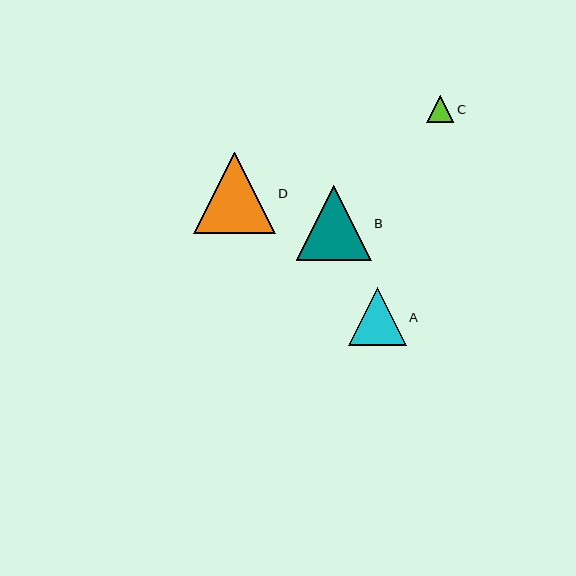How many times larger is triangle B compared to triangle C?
Triangle B is approximately 2.7 times the size of triangle C.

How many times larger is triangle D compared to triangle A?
Triangle D is approximately 1.4 times the size of triangle A.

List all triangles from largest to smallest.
From largest to smallest: D, B, A, C.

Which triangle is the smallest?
Triangle C is the smallest with a size of approximately 27 pixels.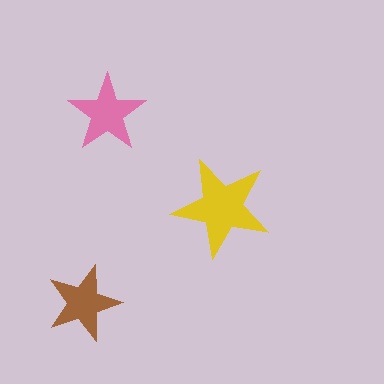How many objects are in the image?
There are 3 objects in the image.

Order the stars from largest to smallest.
the yellow one, the pink one, the brown one.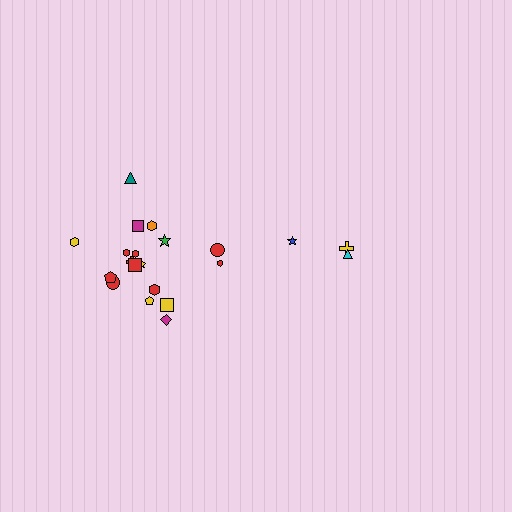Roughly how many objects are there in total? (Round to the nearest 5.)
Roughly 20 objects in total.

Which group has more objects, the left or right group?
The left group.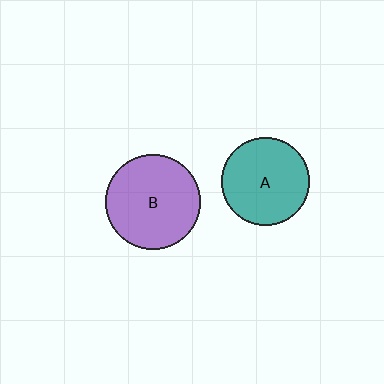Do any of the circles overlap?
No, none of the circles overlap.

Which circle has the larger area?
Circle B (purple).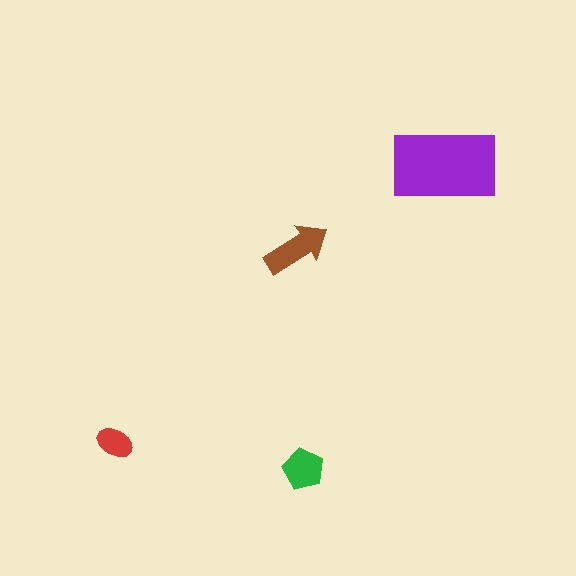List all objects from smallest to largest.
The red ellipse, the green pentagon, the brown arrow, the purple rectangle.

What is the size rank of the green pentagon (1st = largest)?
3rd.